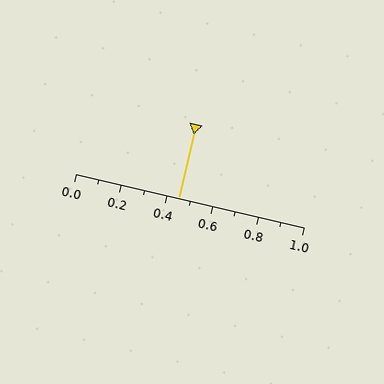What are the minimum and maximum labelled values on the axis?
The axis runs from 0.0 to 1.0.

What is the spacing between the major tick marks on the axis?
The major ticks are spaced 0.2 apart.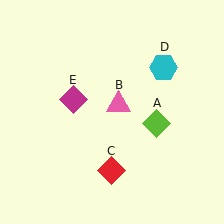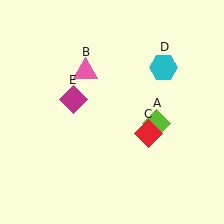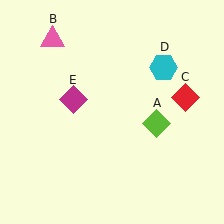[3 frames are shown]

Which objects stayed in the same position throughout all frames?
Lime diamond (object A) and cyan hexagon (object D) and magenta diamond (object E) remained stationary.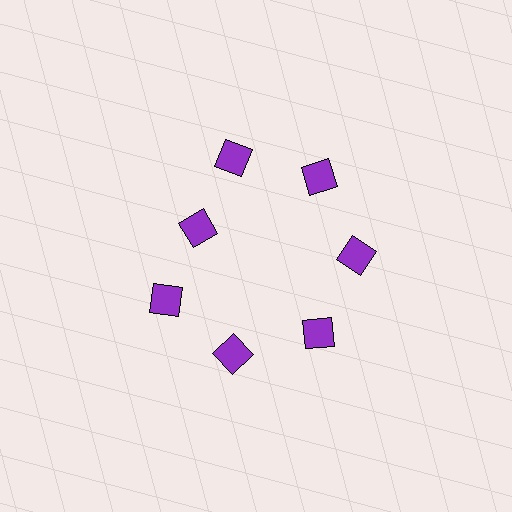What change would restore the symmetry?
The symmetry would be restored by moving it outward, back onto the ring so that all 7 diamonds sit at equal angles and equal distance from the center.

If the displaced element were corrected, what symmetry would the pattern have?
It would have 7-fold rotational symmetry — the pattern would map onto itself every 51 degrees.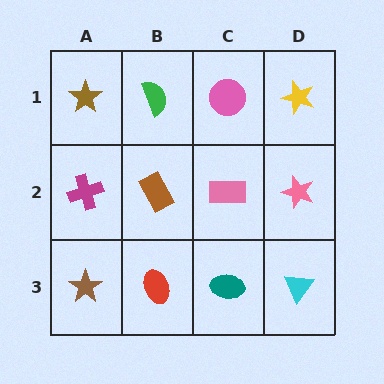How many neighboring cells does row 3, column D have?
2.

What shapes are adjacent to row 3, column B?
A brown rectangle (row 2, column B), a brown star (row 3, column A), a teal ellipse (row 3, column C).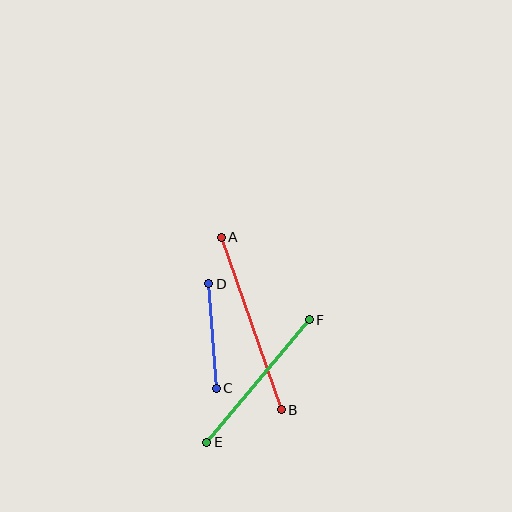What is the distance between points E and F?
The distance is approximately 160 pixels.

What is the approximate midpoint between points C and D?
The midpoint is at approximately (213, 336) pixels.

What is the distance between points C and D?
The distance is approximately 105 pixels.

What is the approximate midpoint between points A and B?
The midpoint is at approximately (251, 323) pixels.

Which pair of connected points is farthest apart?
Points A and B are farthest apart.